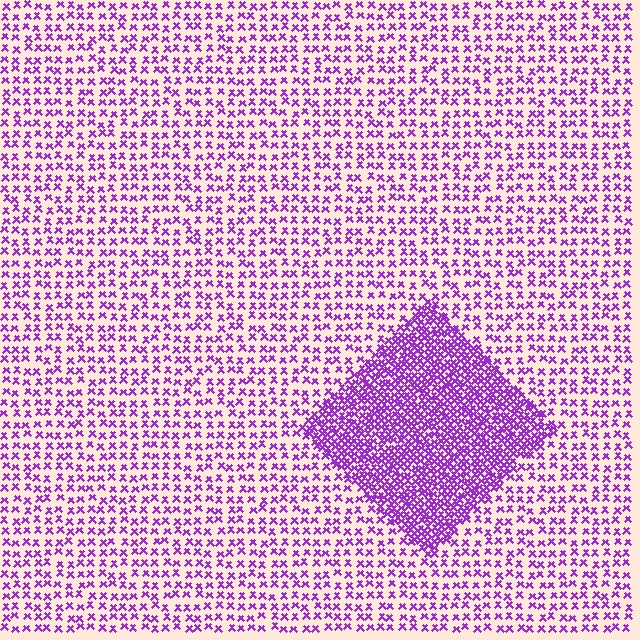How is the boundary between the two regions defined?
The boundary is defined by a change in element density (approximately 2.6x ratio). All elements are the same color, size, and shape.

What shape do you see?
I see a diamond.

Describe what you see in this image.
The image contains small purple elements arranged at two different densities. A diamond-shaped region is visible where the elements are more densely packed than the surrounding area.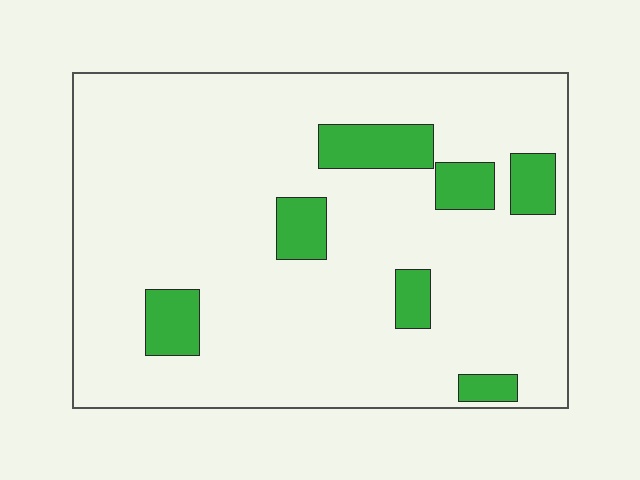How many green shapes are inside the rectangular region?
7.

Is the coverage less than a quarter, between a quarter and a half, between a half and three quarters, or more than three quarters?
Less than a quarter.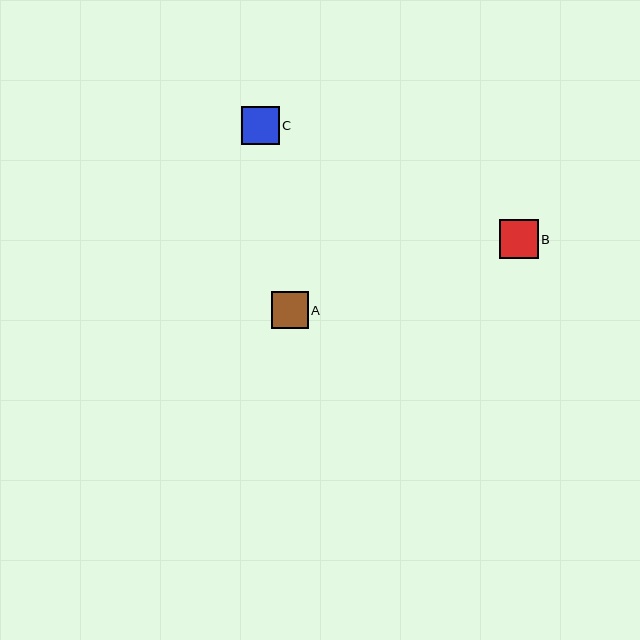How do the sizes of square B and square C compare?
Square B and square C are approximately the same size.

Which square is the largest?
Square B is the largest with a size of approximately 39 pixels.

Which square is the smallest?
Square A is the smallest with a size of approximately 37 pixels.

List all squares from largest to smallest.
From largest to smallest: B, C, A.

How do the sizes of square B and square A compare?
Square B and square A are approximately the same size.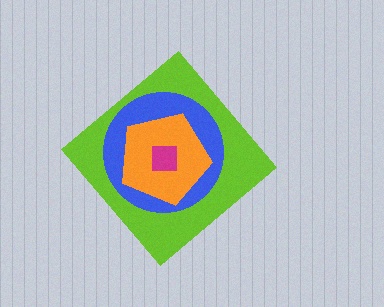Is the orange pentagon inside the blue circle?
Yes.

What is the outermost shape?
The lime diamond.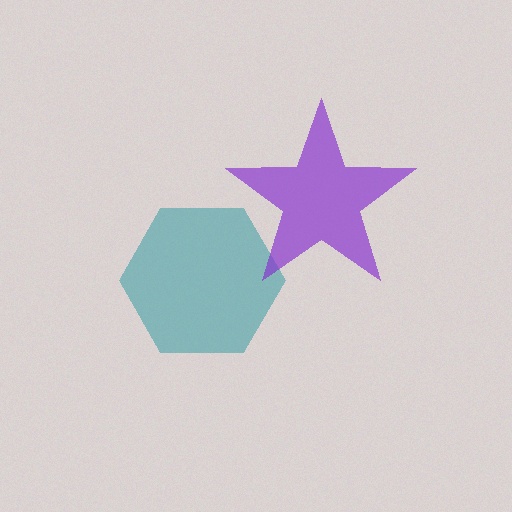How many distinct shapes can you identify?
There are 2 distinct shapes: a teal hexagon, a purple star.